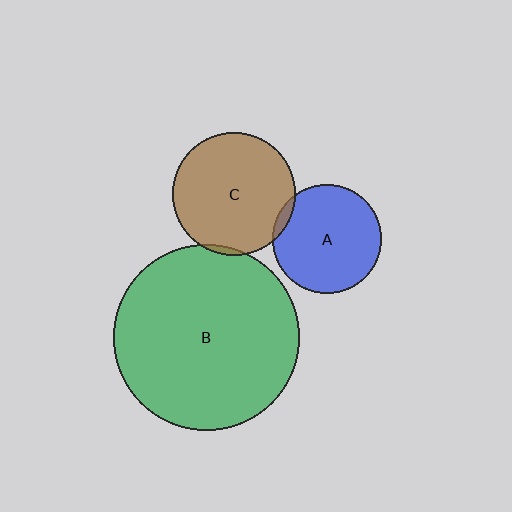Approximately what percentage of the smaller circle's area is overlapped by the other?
Approximately 5%.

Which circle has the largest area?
Circle B (green).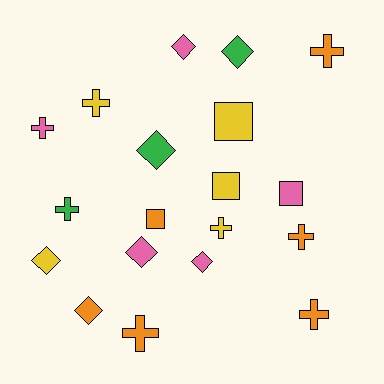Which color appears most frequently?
Orange, with 6 objects.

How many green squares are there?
There are no green squares.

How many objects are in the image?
There are 19 objects.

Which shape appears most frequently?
Cross, with 8 objects.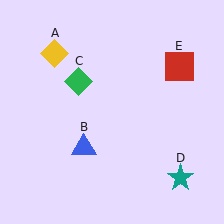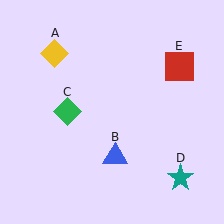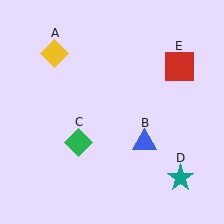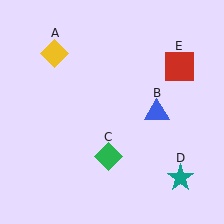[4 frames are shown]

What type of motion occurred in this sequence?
The blue triangle (object B), green diamond (object C) rotated counterclockwise around the center of the scene.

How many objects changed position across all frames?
2 objects changed position: blue triangle (object B), green diamond (object C).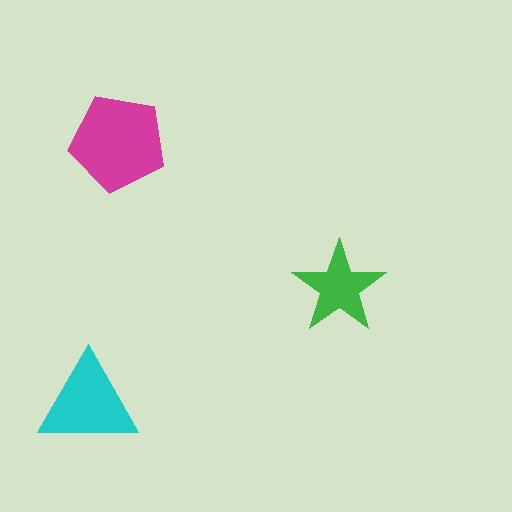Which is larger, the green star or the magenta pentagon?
The magenta pentagon.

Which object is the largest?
The magenta pentagon.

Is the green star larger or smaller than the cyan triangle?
Smaller.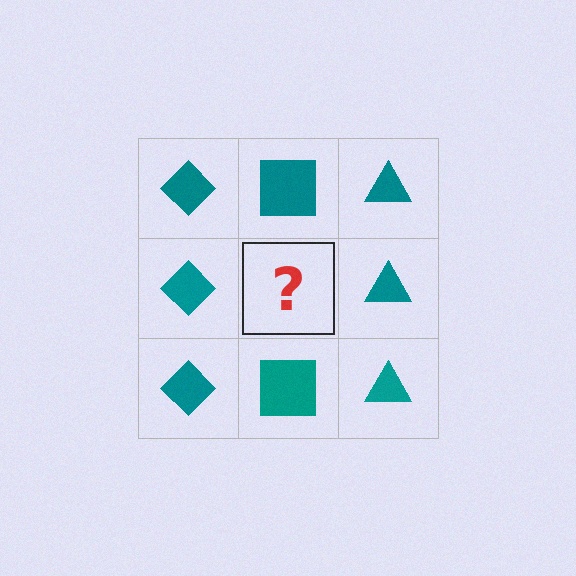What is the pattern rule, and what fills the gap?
The rule is that each column has a consistent shape. The gap should be filled with a teal square.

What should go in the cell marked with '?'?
The missing cell should contain a teal square.